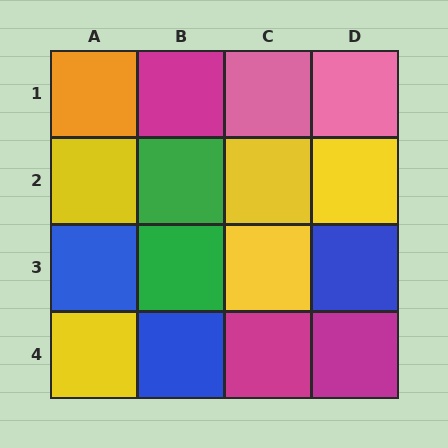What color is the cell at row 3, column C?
Yellow.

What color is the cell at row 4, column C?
Magenta.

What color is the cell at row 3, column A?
Blue.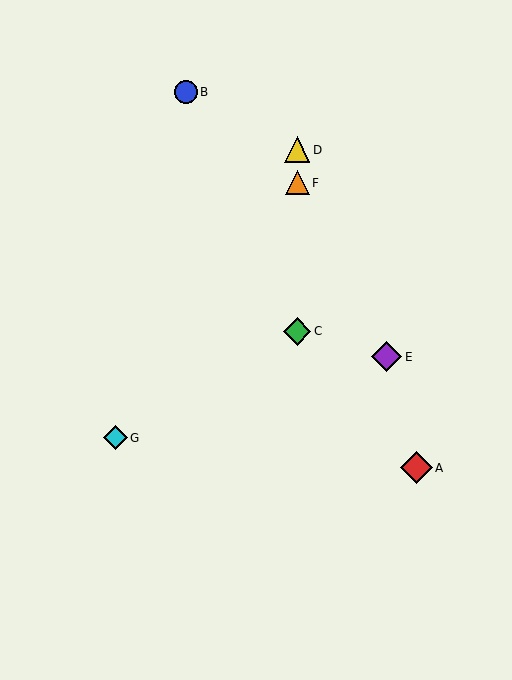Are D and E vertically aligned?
No, D is at x≈297 and E is at x≈387.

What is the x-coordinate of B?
Object B is at x≈186.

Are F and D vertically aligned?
Yes, both are at x≈297.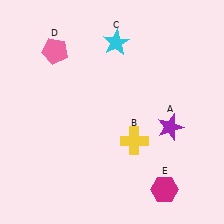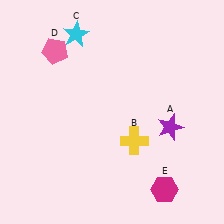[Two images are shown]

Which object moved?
The cyan star (C) moved left.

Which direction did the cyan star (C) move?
The cyan star (C) moved left.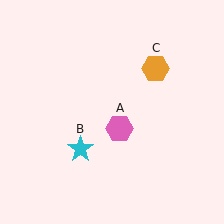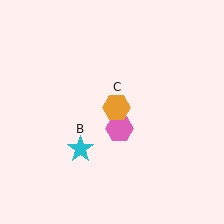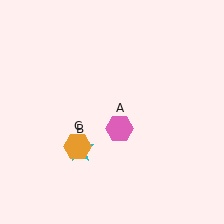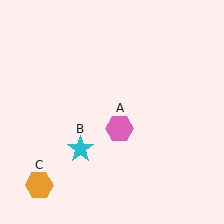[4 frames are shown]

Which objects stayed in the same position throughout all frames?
Pink hexagon (object A) and cyan star (object B) remained stationary.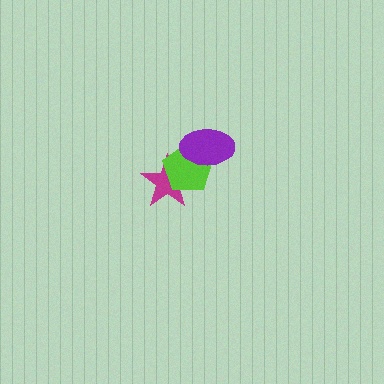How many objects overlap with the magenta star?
1 object overlaps with the magenta star.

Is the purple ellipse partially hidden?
No, no other shape covers it.